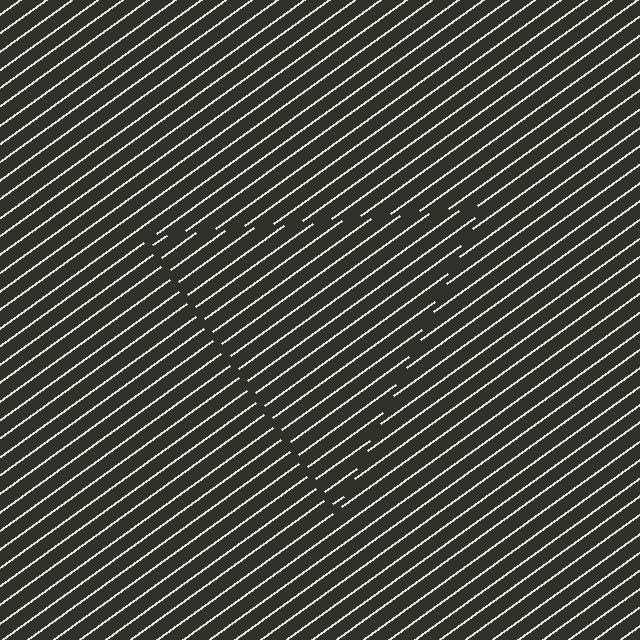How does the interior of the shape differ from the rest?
The interior of the shape contains the same grating, shifted by half a period — the contour is defined by the phase discontinuity where line-ends from the inner and outer gratings abut.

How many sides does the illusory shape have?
3 sides — the line-ends trace a triangle.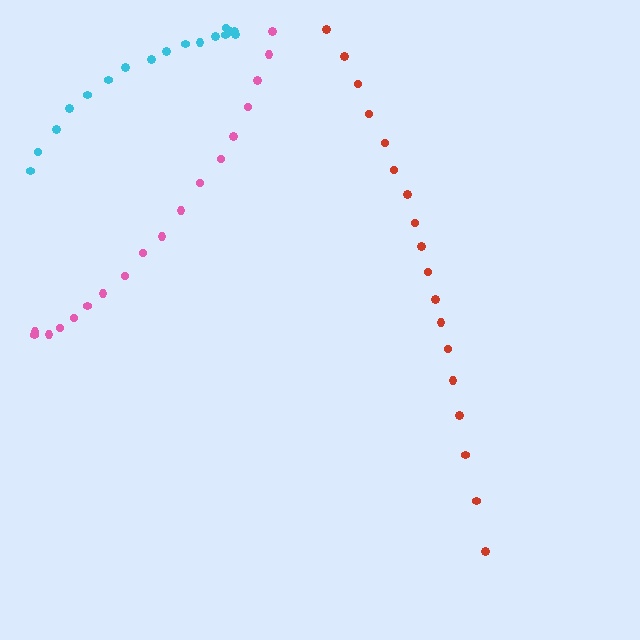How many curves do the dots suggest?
There are 3 distinct paths.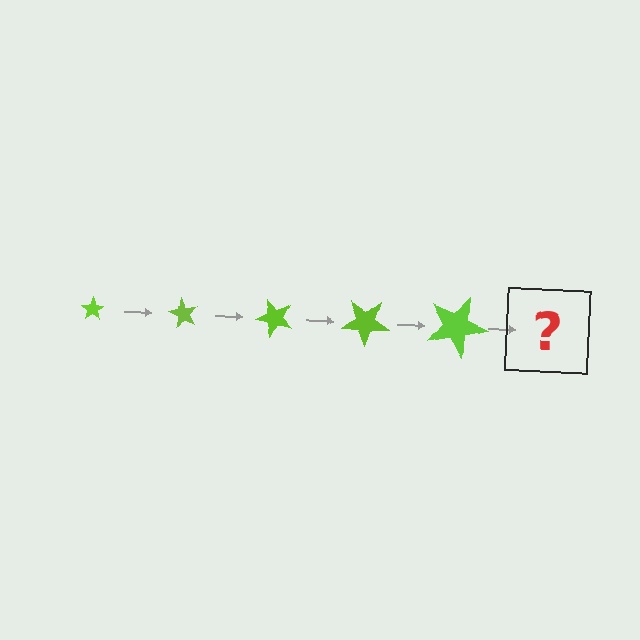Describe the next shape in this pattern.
It should be a star, larger than the previous one and rotated 300 degrees from the start.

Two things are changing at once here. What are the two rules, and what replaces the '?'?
The two rules are that the star grows larger each step and it rotates 60 degrees each step. The '?' should be a star, larger than the previous one and rotated 300 degrees from the start.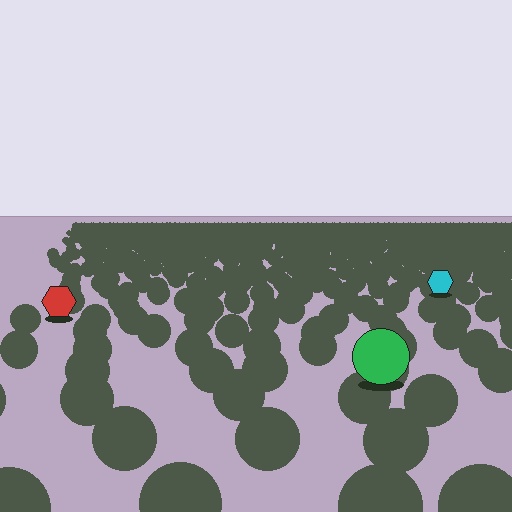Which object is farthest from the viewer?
The cyan hexagon is farthest from the viewer. It appears smaller and the ground texture around it is denser.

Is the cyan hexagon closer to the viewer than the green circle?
No. The green circle is closer — you can tell from the texture gradient: the ground texture is coarser near it.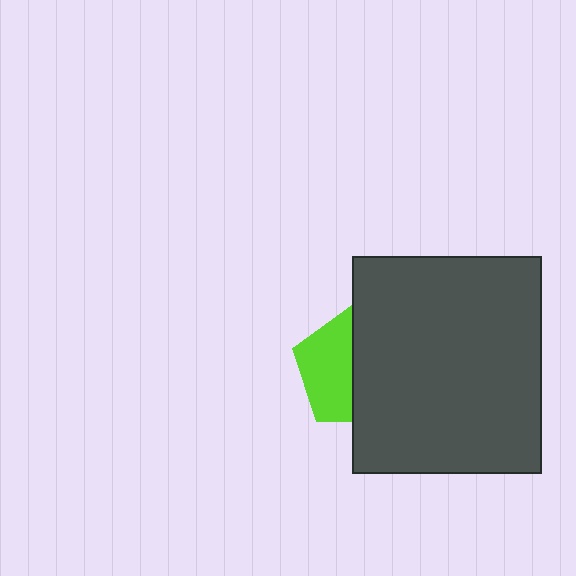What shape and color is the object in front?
The object in front is a dark gray rectangle.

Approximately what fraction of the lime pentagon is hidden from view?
Roughly 53% of the lime pentagon is hidden behind the dark gray rectangle.